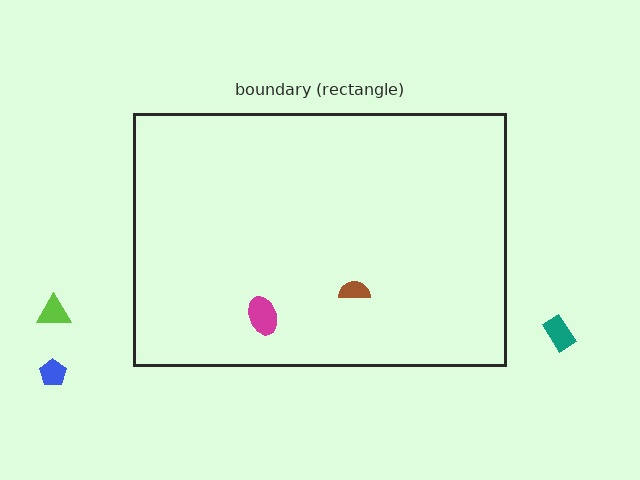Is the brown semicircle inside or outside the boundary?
Inside.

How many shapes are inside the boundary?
2 inside, 3 outside.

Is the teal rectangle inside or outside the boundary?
Outside.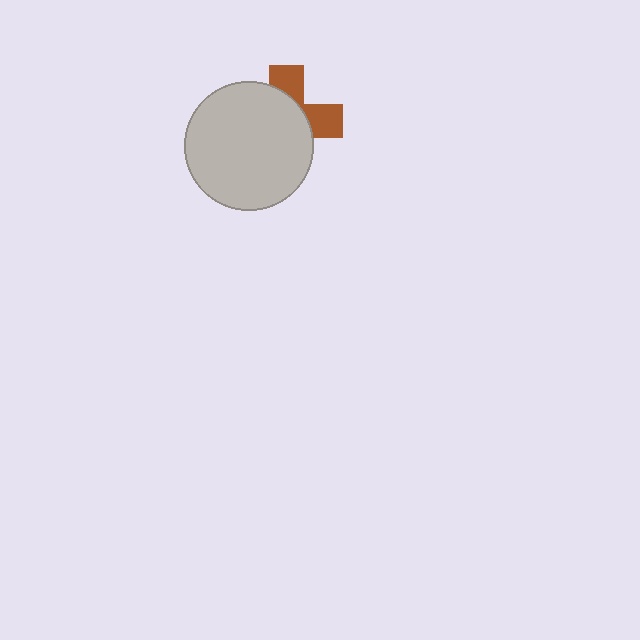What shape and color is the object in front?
The object in front is a light gray circle.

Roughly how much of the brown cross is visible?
A small part of it is visible (roughly 33%).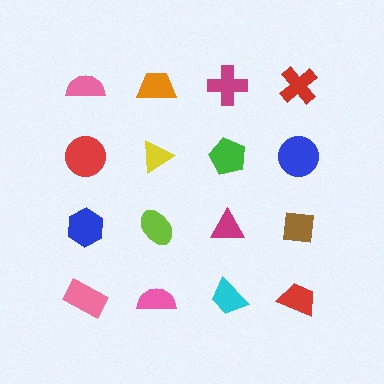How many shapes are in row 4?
4 shapes.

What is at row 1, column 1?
A pink semicircle.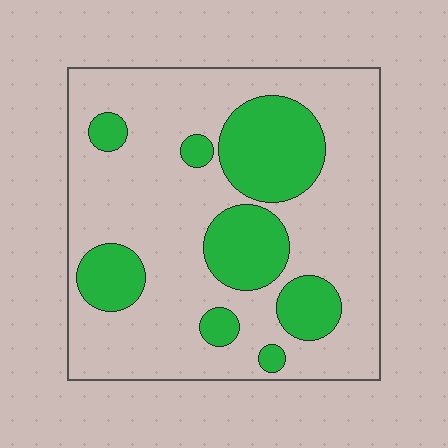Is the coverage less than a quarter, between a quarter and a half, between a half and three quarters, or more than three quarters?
Between a quarter and a half.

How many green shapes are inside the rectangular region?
8.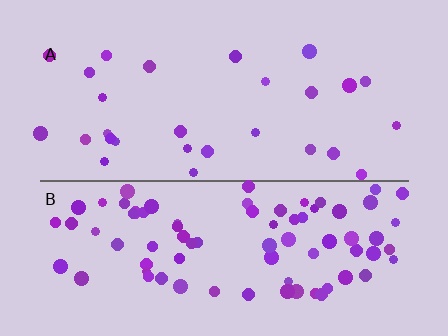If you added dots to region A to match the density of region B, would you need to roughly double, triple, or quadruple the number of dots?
Approximately triple.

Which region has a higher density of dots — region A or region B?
B (the bottom).